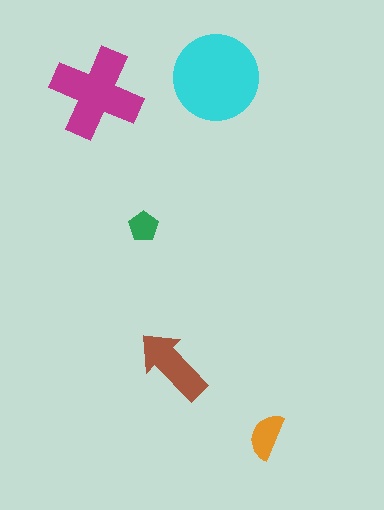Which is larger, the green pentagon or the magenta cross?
The magenta cross.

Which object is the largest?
The cyan circle.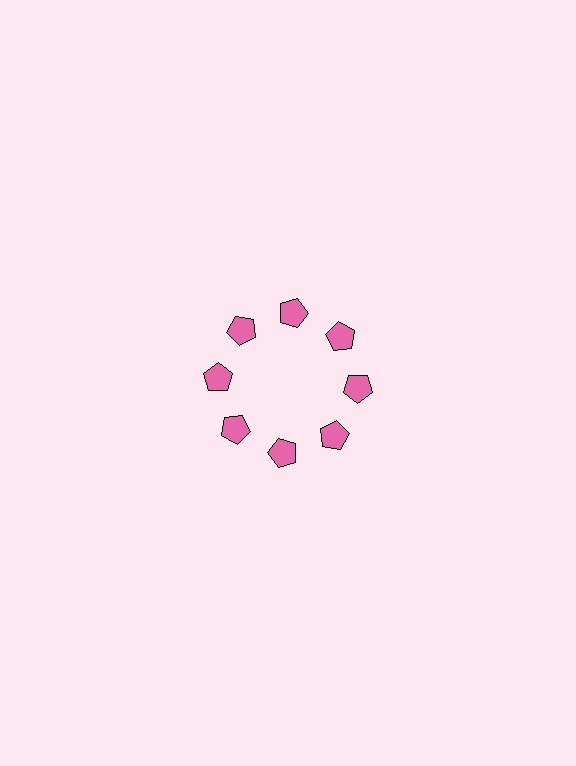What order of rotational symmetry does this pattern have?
This pattern has 8-fold rotational symmetry.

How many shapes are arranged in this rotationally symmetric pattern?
There are 8 shapes, arranged in 8 groups of 1.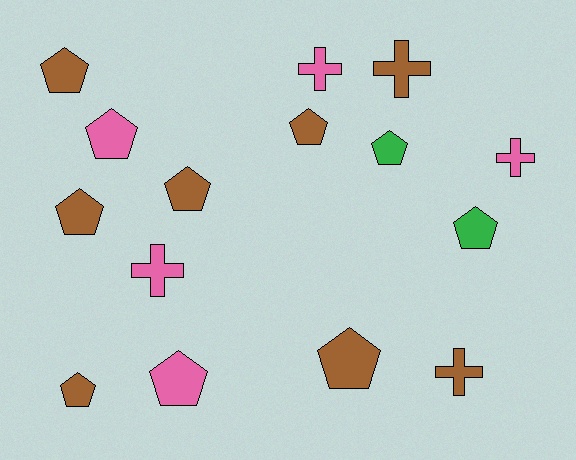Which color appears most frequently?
Brown, with 8 objects.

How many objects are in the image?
There are 15 objects.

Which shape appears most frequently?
Pentagon, with 10 objects.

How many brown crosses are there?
There are 2 brown crosses.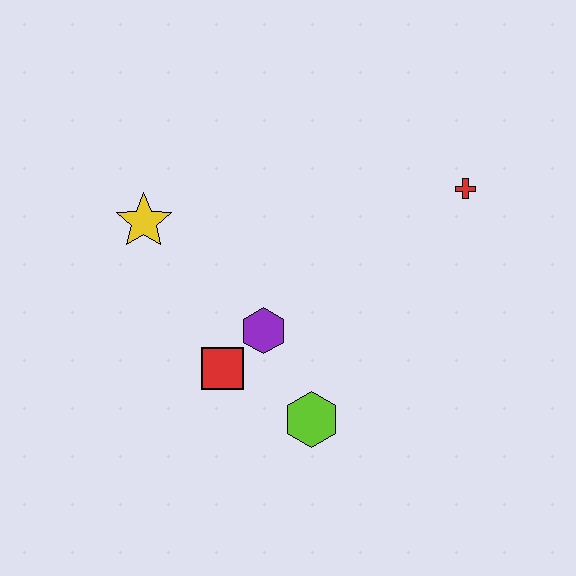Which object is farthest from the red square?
The red cross is farthest from the red square.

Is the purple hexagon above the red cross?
No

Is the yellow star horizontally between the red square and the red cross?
No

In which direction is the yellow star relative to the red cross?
The yellow star is to the left of the red cross.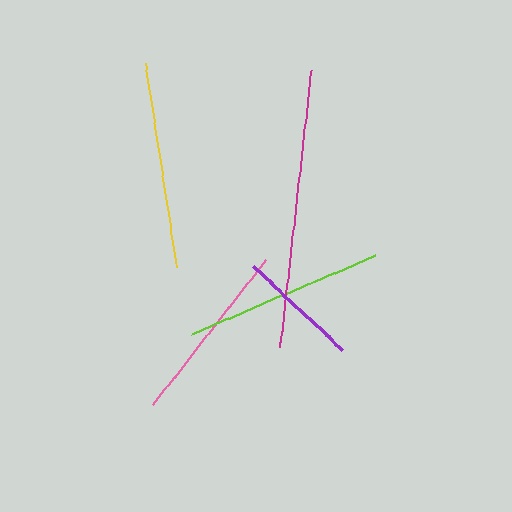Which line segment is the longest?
The magenta line is the longest at approximately 279 pixels.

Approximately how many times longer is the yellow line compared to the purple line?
The yellow line is approximately 1.7 times the length of the purple line.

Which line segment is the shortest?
The purple line is the shortest at approximately 123 pixels.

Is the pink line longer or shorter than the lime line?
The lime line is longer than the pink line.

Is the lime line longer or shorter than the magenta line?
The magenta line is longer than the lime line.